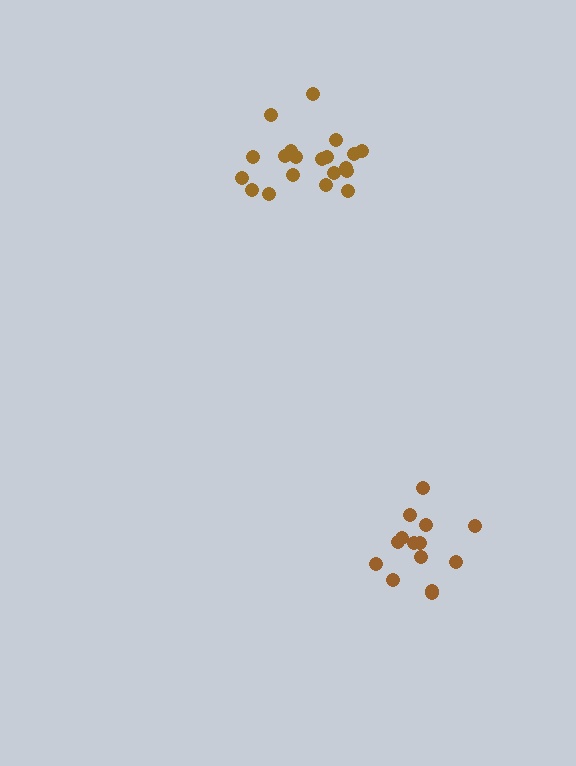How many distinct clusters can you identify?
There are 2 distinct clusters.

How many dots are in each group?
Group 1: 14 dots, Group 2: 20 dots (34 total).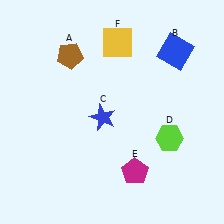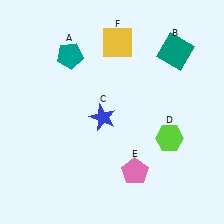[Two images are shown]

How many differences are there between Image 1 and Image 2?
There are 3 differences between the two images.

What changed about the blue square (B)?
In Image 1, B is blue. In Image 2, it changed to teal.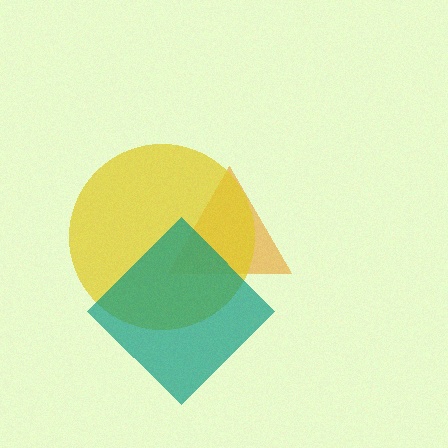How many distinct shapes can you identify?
There are 3 distinct shapes: an orange triangle, a yellow circle, a teal diamond.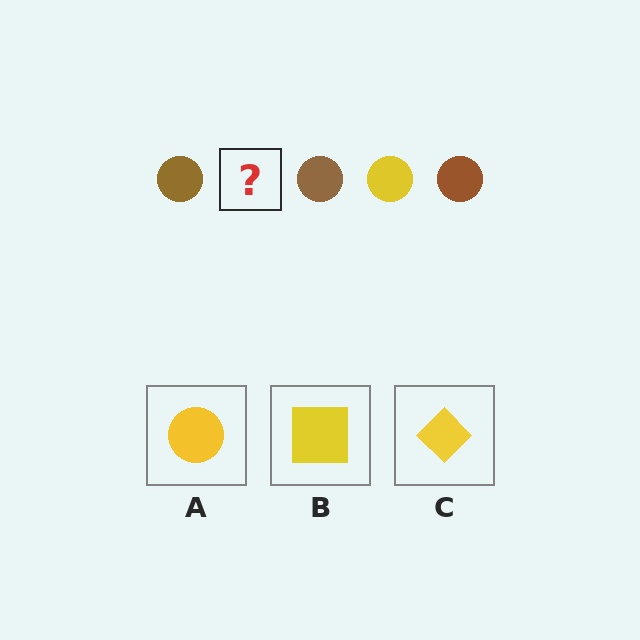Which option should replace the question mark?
Option A.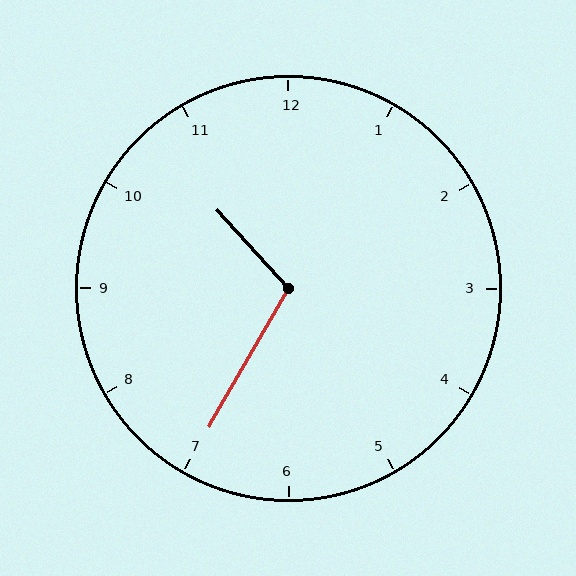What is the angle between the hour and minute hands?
Approximately 108 degrees.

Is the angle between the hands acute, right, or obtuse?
It is obtuse.